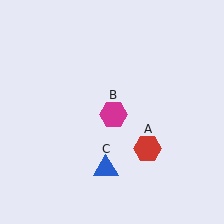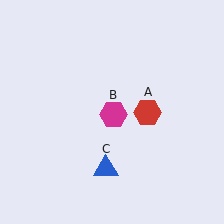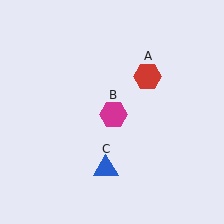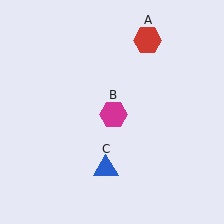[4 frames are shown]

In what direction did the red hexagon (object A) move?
The red hexagon (object A) moved up.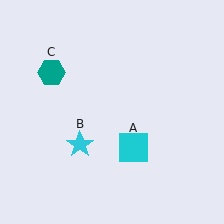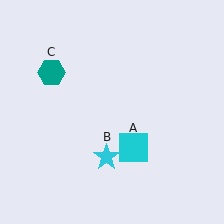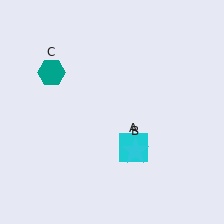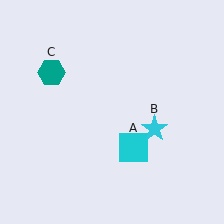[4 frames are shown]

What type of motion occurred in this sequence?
The cyan star (object B) rotated counterclockwise around the center of the scene.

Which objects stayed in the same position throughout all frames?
Cyan square (object A) and teal hexagon (object C) remained stationary.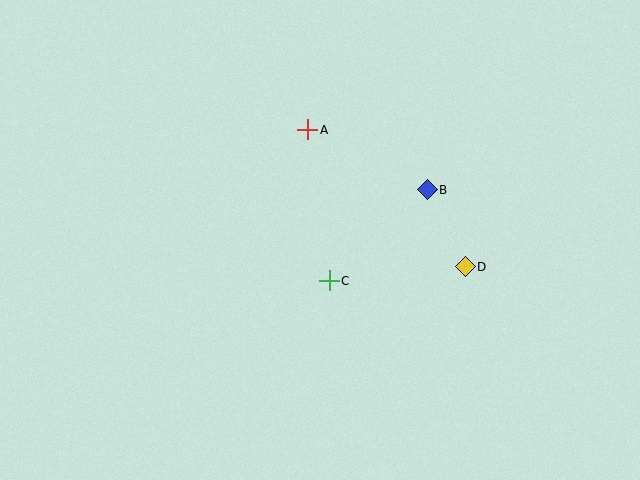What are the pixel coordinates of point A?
Point A is at (308, 130).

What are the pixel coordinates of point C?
Point C is at (329, 281).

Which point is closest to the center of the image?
Point C at (329, 281) is closest to the center.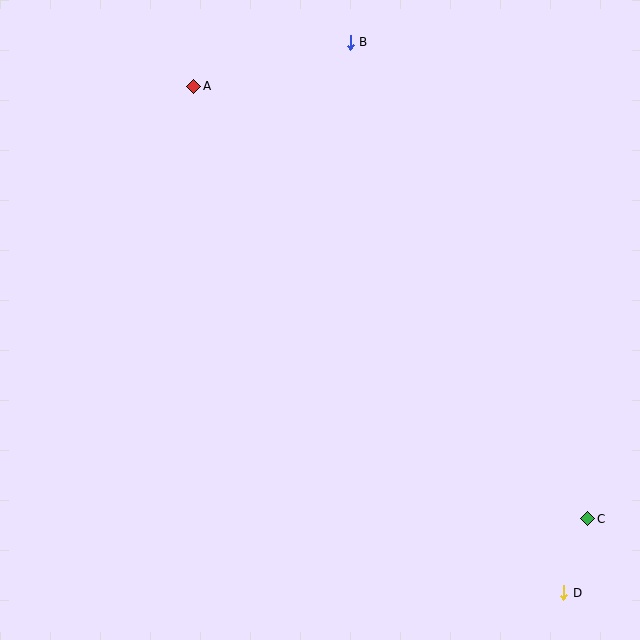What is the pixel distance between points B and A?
The distance between B and A is 162 pixels.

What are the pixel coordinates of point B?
Point B is at (350, 42).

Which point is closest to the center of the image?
Point A at (194, 86) is closest to the center.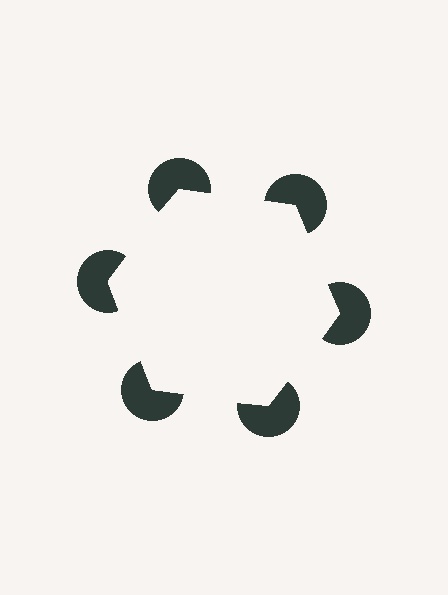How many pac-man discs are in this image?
There are 6 — one at each vertex of the illusory hexagon.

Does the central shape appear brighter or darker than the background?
It typically appears slightly brighter than the background, even though no actual brightness change is drawn.